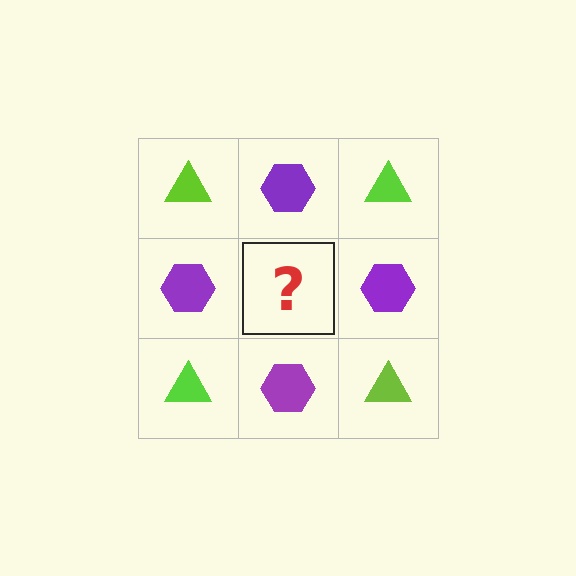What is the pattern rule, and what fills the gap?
The rule is that it alternates lime triangle and purple hexagon in a checkerboard pattern. The gap should be filled with a lime triangle.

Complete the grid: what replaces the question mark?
The question mark should be replaced with a lime triangle.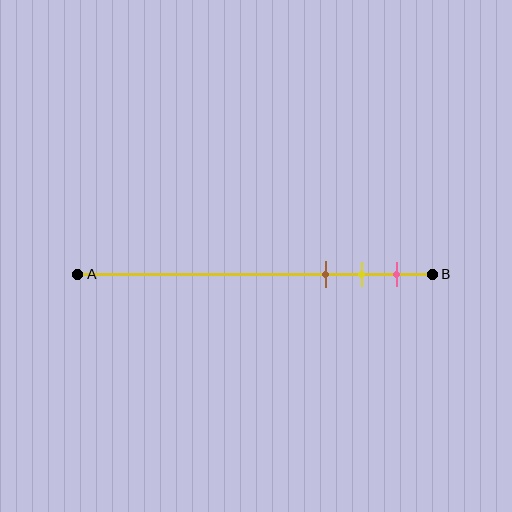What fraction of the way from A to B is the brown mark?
The brown mark is approximately 70% (0.7) of the way from A to B.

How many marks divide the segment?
There are 3 marks dividing the segment.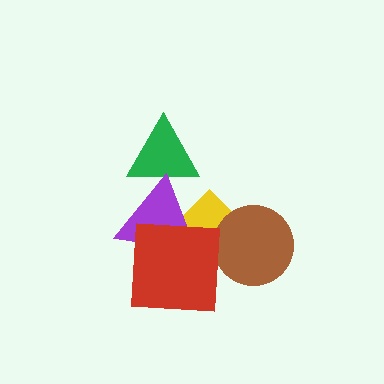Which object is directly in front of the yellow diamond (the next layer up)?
The purple triangle is directly in front of the yellow diamond.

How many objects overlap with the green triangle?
1 object overlaps with the green triangle.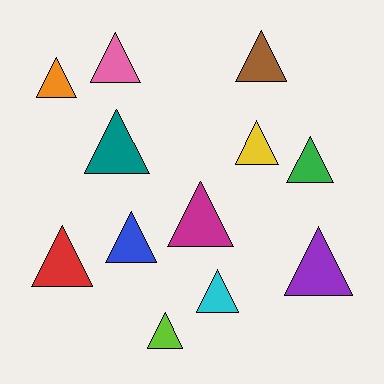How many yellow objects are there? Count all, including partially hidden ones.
There is 1 yellow object.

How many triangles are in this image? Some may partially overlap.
There are 12 triangles.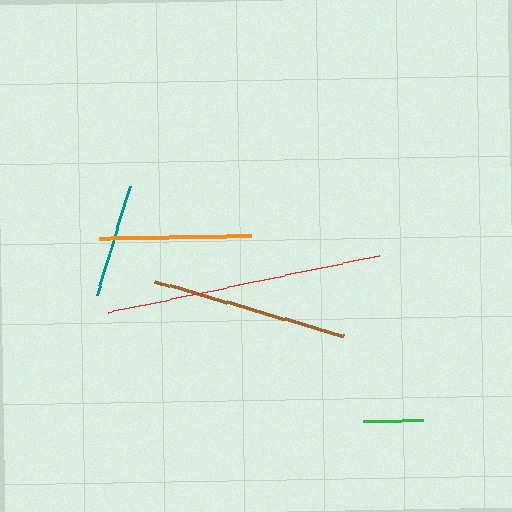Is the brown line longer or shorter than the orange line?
The brown line is longer than the orange line.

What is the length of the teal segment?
The teal segment is approximately 113 pixels long.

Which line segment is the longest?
The red line is the longest at approximately 277 pixels.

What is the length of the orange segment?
The orange segment is approximately 152 pixels long.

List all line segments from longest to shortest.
From longest to shortest: red, brown, orange, teal, green.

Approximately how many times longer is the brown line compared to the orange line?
The brown line is approximately 1.3 times the length of the orange line.